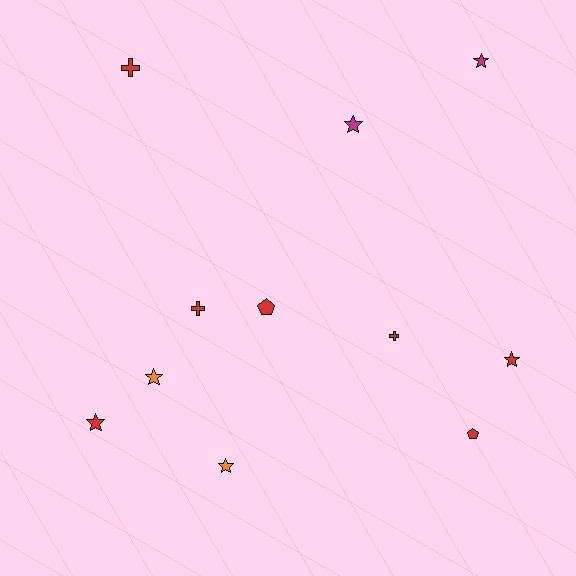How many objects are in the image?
There are 11 objects.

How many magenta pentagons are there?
There are no magenta pentagons.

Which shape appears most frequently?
Star, with 6 objects.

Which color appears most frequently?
Red, with 7 objects.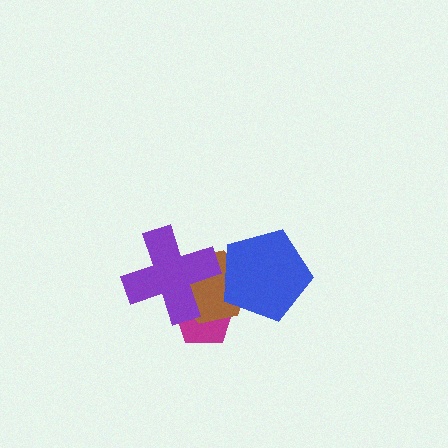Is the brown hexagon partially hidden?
Yes, it is partially covered by another shape.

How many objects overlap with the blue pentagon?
1 object overlaps with the blue pentagon.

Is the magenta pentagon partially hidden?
Yes, it is partially covered by another shape.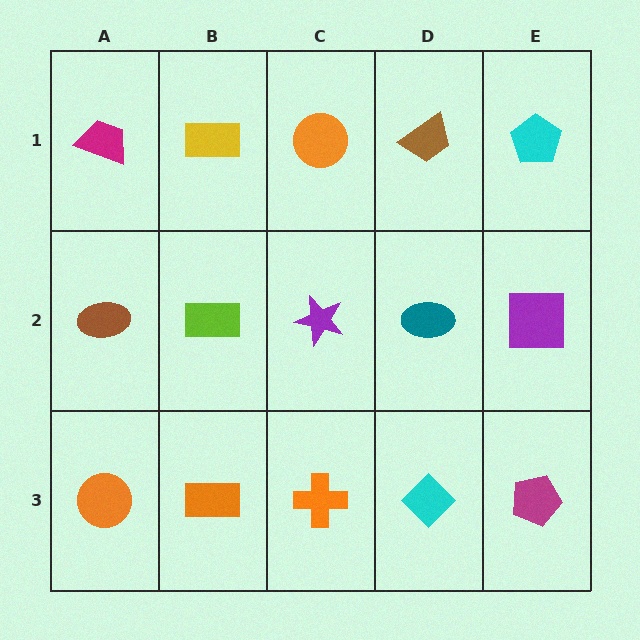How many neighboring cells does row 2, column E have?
3.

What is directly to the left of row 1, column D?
An orange circle.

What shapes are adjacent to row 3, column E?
A purple square (row 2, column E), a cyan diamond (row 3, column D).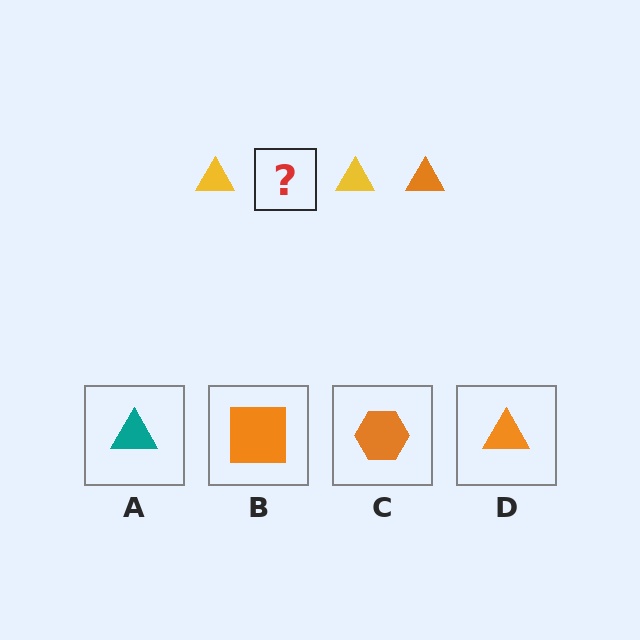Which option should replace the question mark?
Option D.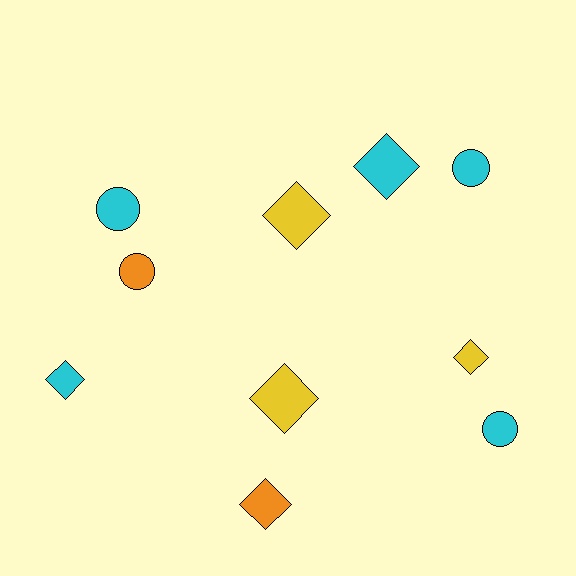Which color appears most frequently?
Cyan, with 5 objects.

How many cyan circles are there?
There are 3 cyan circles.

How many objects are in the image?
There are 10 objects.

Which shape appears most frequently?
Diamond, with 6 objects.